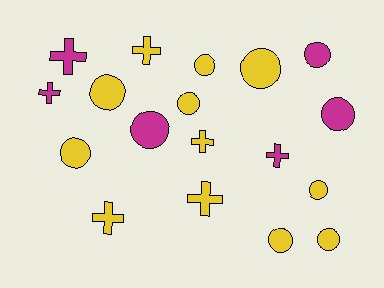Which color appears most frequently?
Yellow, with 12 objects.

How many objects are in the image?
There are 18 objects.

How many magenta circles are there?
There are 3 magenta circles.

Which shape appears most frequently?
Circle, with 11 objects.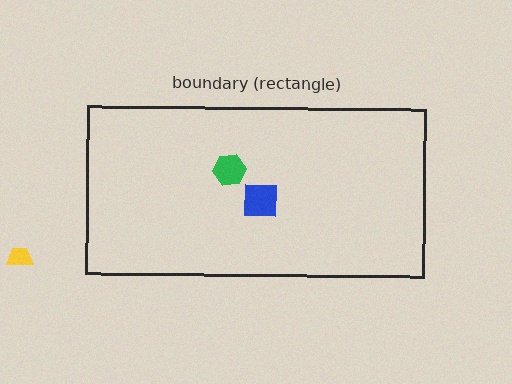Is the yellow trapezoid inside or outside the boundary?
Outside.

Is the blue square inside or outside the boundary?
Inside.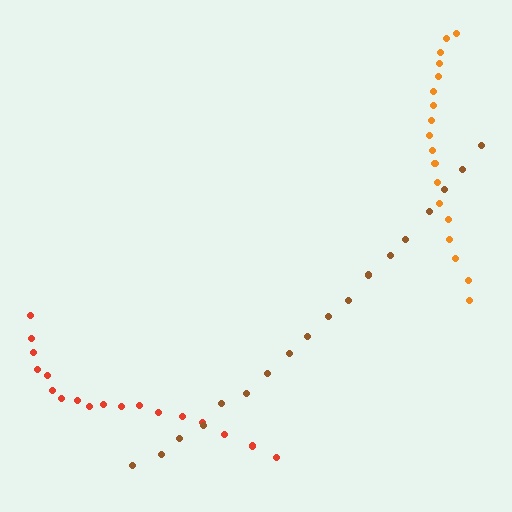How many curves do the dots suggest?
There are 3 distinct paths.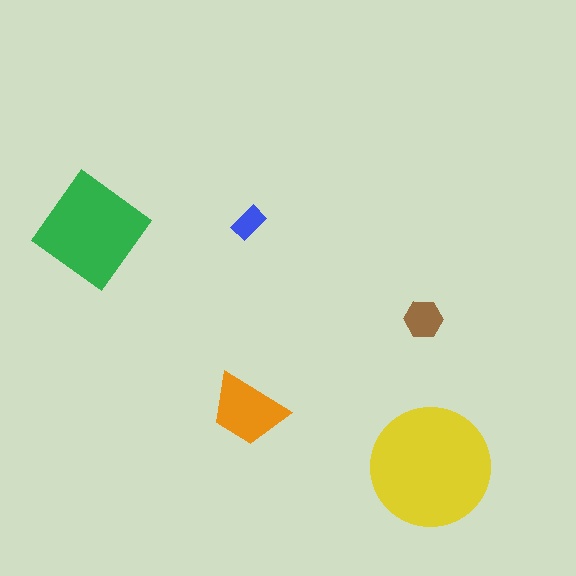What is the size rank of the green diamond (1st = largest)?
2nd.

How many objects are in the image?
There are 5 objects in the image.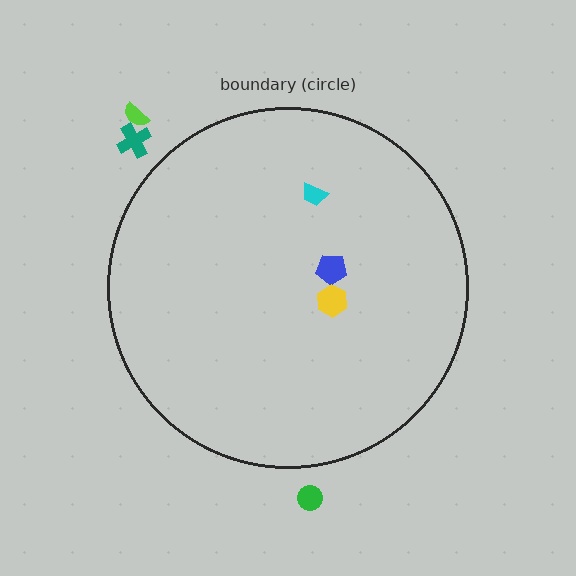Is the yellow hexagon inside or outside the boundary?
Inside.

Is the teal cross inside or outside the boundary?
Outside.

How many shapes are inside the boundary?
3 inside, 3 outside.